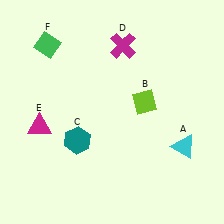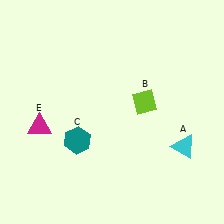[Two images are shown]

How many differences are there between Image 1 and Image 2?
There are 2 differences between the two images.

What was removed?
The green diamond (F), the magenta cross (D) were removed in Image 2.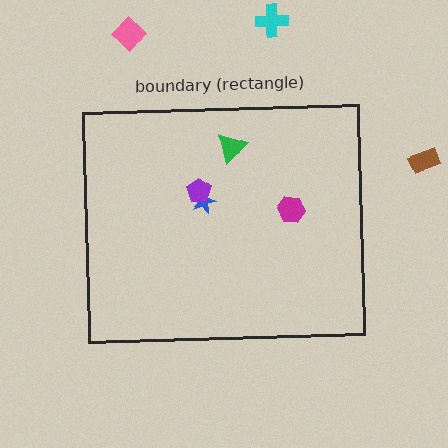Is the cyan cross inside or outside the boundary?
Outside.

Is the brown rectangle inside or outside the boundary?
Outside.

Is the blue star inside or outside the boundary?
Inside.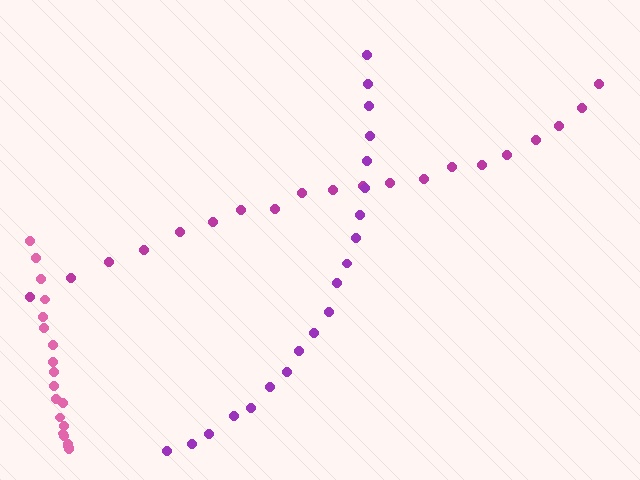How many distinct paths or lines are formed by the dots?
There are 3 distinct paths.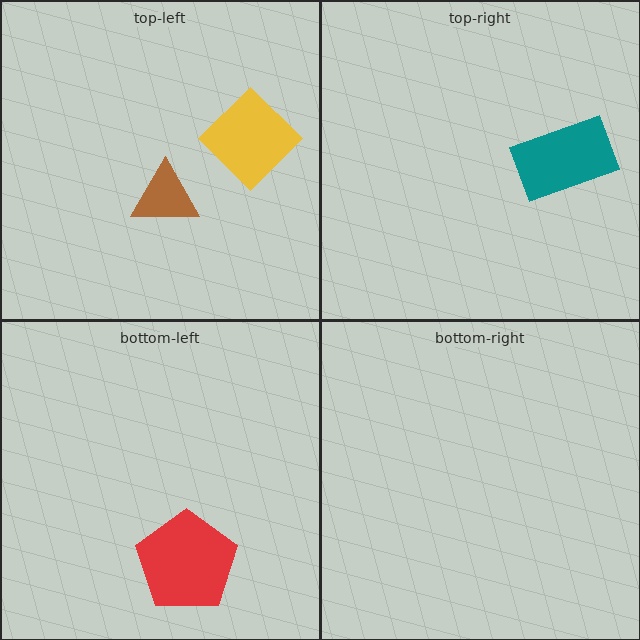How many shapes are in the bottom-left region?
1.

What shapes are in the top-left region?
The yellow diamond, the brown triangle.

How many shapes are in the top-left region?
2.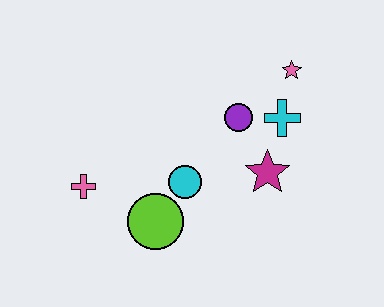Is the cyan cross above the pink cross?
Yes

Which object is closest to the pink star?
The cyan cross is closest to the pink star.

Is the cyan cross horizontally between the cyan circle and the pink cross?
No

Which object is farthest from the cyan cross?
The pink cross is farthest from the cyan cross.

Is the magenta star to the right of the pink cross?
Yes